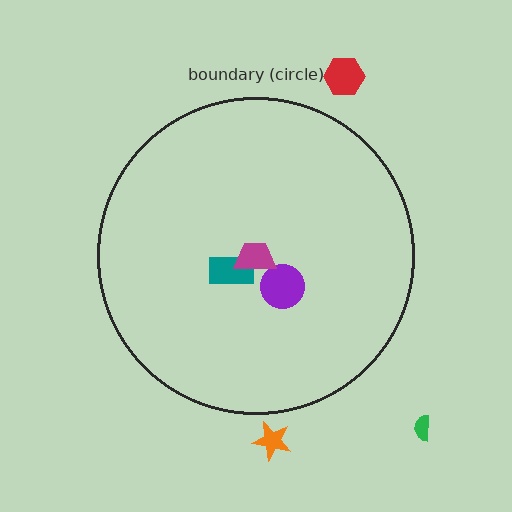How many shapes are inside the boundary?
3 inside, 3 outside.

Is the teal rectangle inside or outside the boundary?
Inside.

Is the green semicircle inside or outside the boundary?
Outside.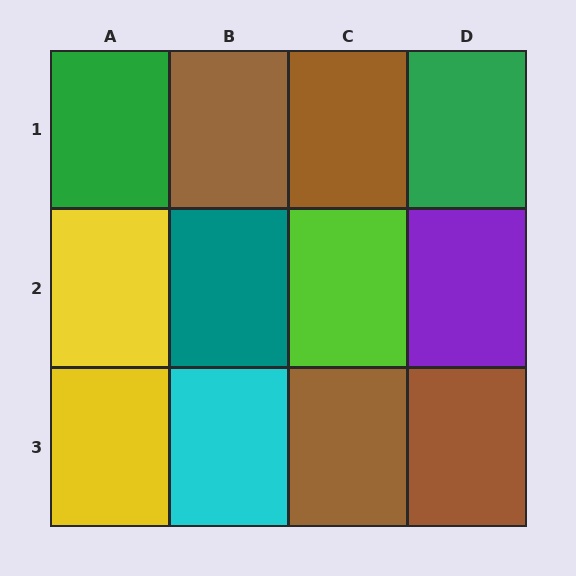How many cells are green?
2 cells are green.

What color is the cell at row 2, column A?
Yellow.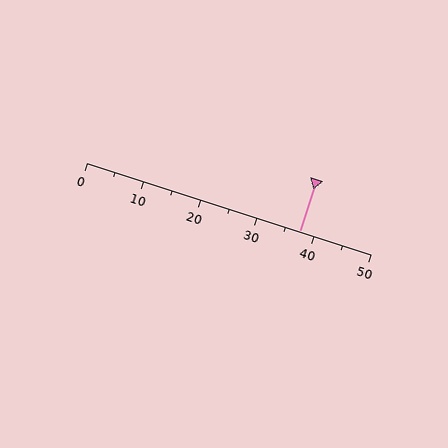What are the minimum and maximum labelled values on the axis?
The axis runs from 0 to 50.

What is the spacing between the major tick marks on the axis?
The major ticks are spaced 10 apart.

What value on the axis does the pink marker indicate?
The marker indicates approximately 37.5.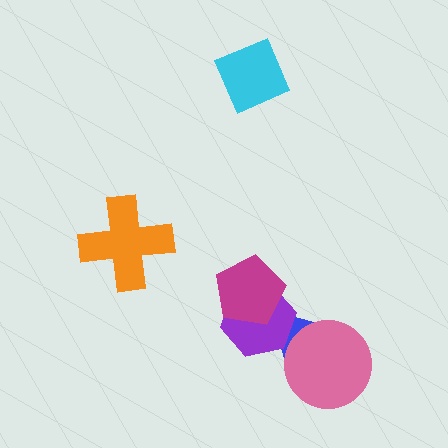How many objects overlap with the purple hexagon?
2 objects overlap with the purple hexagon.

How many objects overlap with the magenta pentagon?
2 objects overlap with the magenta pentagon.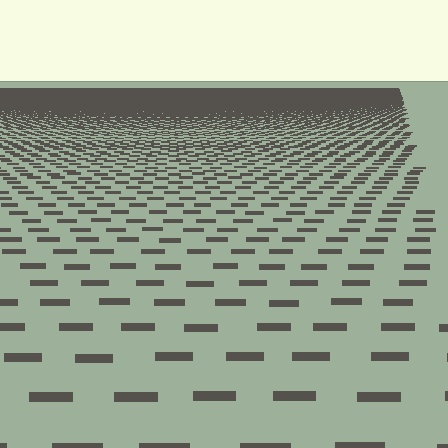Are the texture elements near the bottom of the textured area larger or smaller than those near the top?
Larger. Near the bottom, elements are closer to the viewer and appear at a bigger on-screen size.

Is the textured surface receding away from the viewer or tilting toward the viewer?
The surface is receding away from the viewer. Texture elements get smaller and denser toward the top.